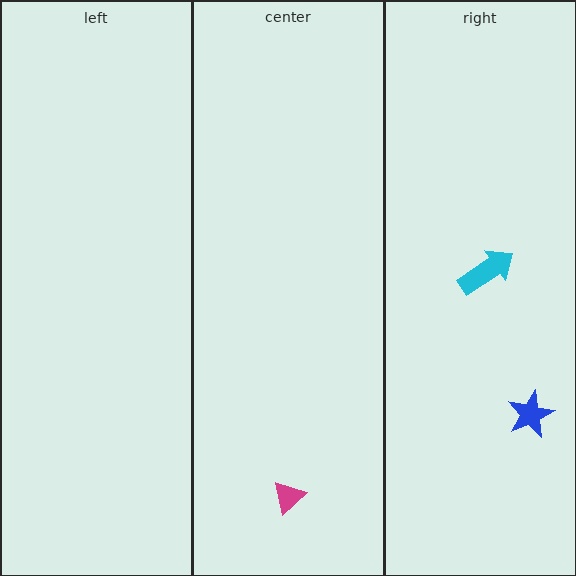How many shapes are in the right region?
2.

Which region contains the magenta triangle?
The center region.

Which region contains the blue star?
The right region.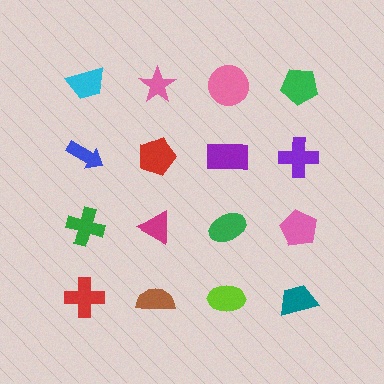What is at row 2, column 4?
A purple cross.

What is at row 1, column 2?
A pink star.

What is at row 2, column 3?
A purple rectangle.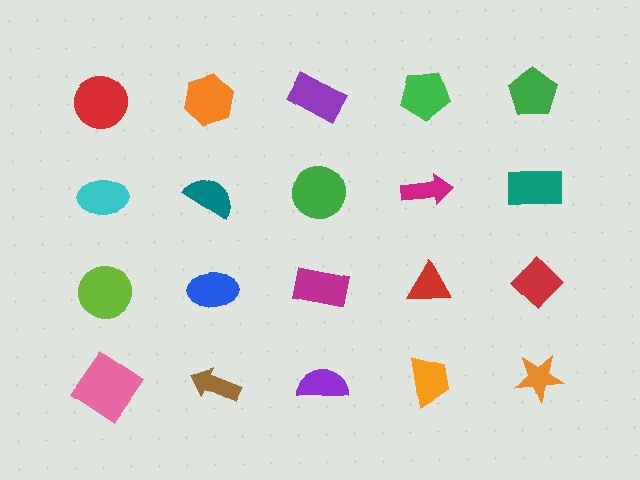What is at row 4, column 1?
A pink diamond.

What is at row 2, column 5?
A teal rectangle.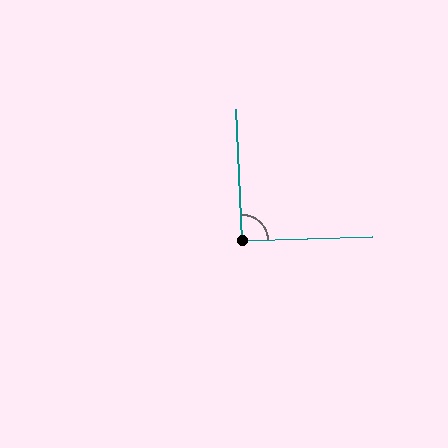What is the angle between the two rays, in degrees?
Approximately 91 degrees.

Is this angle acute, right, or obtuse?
It is approximately a right angle.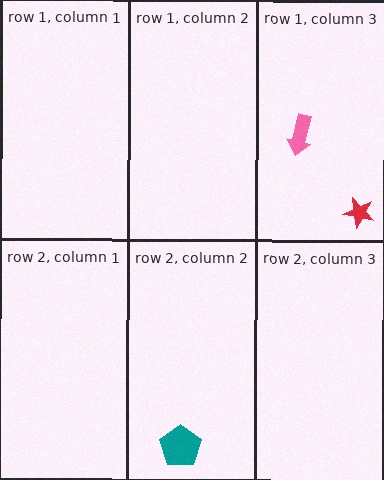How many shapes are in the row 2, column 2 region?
1.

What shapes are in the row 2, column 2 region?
The teal pentagon.